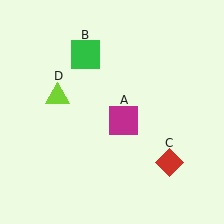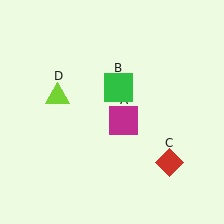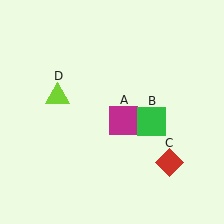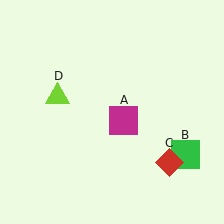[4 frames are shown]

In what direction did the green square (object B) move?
The green square (object B) moved down and to the right.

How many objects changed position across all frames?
1 object changed position: green square (object B).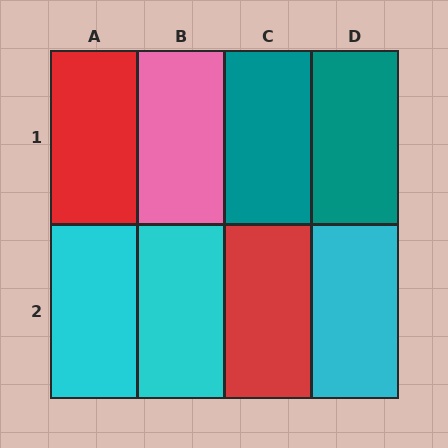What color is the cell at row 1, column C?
Teal.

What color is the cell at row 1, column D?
Teal.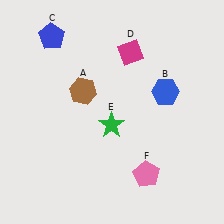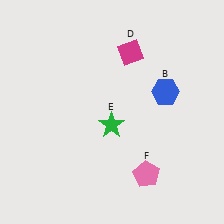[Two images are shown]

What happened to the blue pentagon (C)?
The blue pentagon (C) was removed in Image 2. It was in the top-left area of Image 1.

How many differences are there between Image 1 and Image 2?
There are 2 differences between the two images.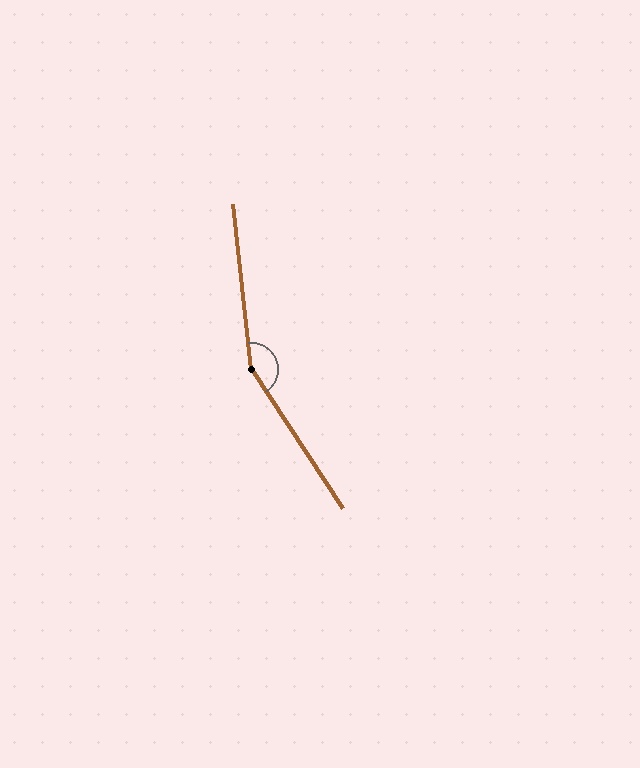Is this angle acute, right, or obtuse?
It is obtuse.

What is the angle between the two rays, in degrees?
Approximately 153 degrees.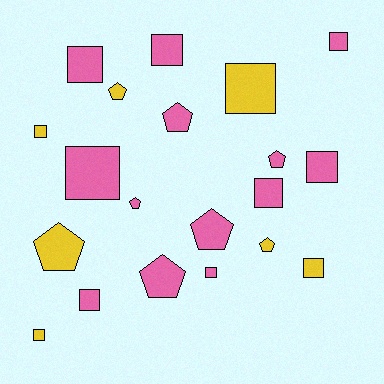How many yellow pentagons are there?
There are 3 yellow pentagons.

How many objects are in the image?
There are 20 objects.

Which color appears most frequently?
Pink, with 13 objects.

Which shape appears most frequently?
Square, with 12 objects.